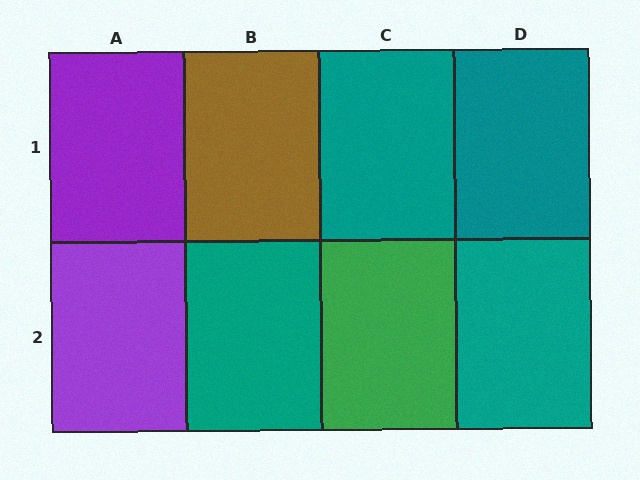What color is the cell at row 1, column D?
Teal.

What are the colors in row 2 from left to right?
Purple, teal, green, teal.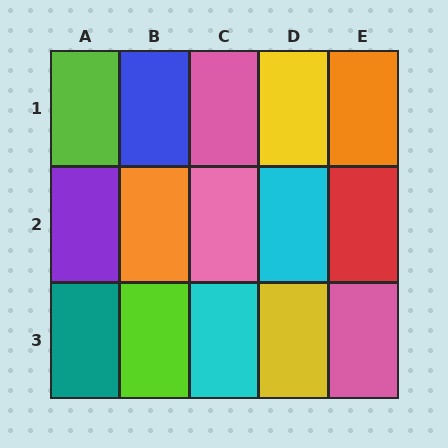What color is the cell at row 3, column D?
Yellow.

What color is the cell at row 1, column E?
Orange.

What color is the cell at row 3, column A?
Teal.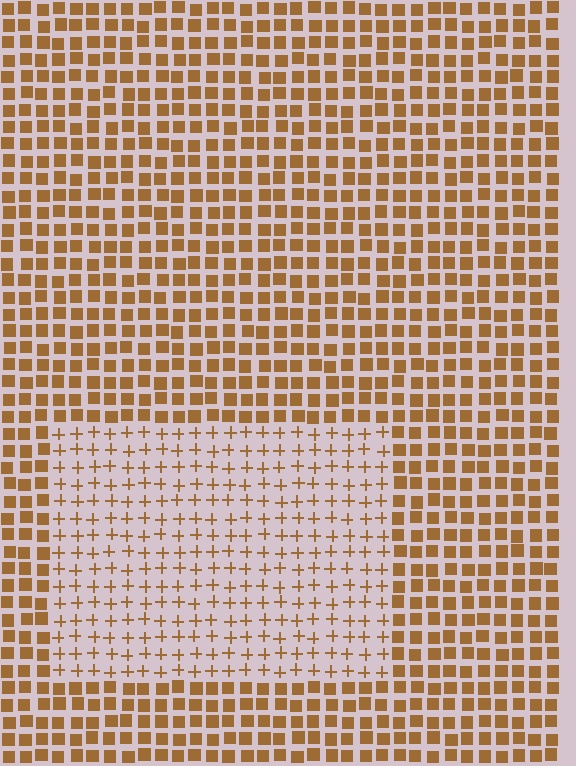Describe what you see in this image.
The image is filled with small brown elements arranged in a uniform grid. A rectangle-shaped region contains plus signs, while the surrounding area contains squares. The boundary is defined purely by the change in element shape.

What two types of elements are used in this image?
The image uses plus signs inside the rectangle region and squares outside it.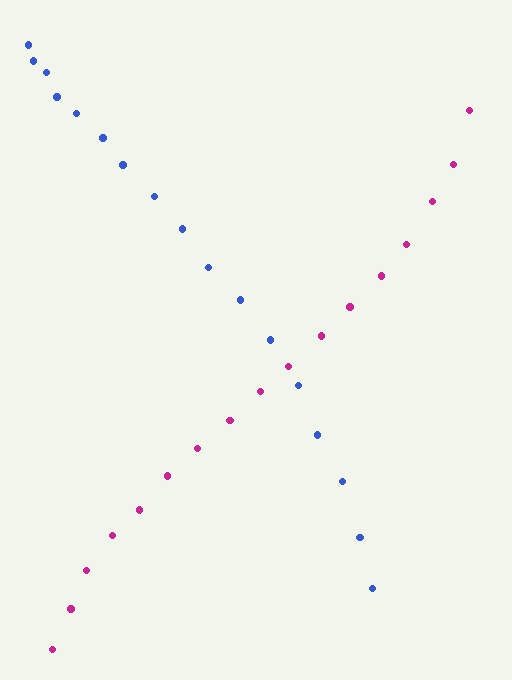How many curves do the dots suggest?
There are 2 distinct paths.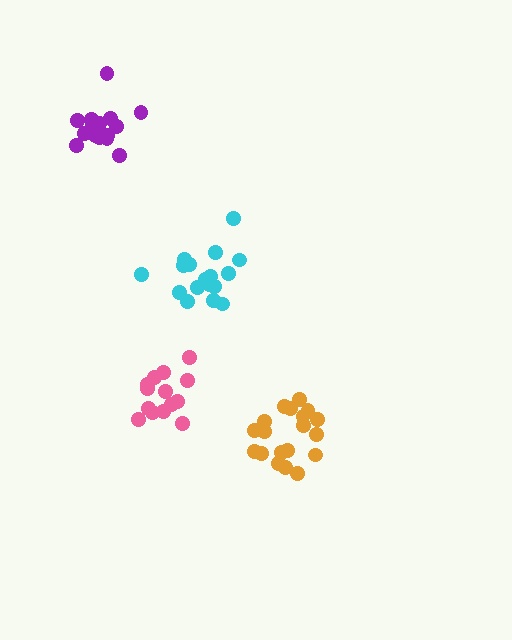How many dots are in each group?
Group 1: 14 dots, Group 2: 19 dots, Group 3: 15 dots, Group 4: 18 dots (66 total).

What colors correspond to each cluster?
The clusters are colored: pink, orange, purple, cyan.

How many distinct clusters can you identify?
There are 4 distinct clusters.